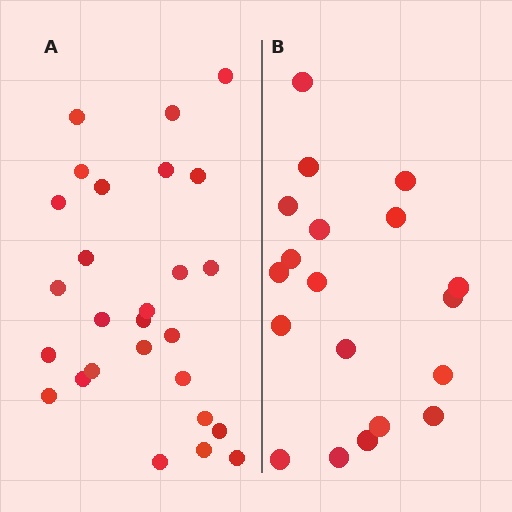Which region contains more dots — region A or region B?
Region A (the left region) has more dots.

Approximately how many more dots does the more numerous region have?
Region A has roughly 8 or so more dots than region B.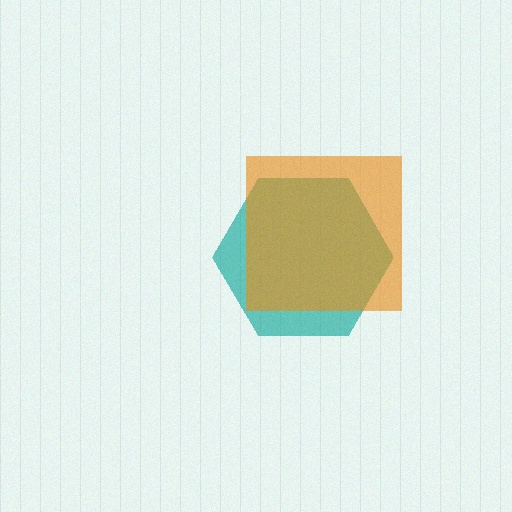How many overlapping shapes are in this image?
There are 2 overlapping shapes in the image.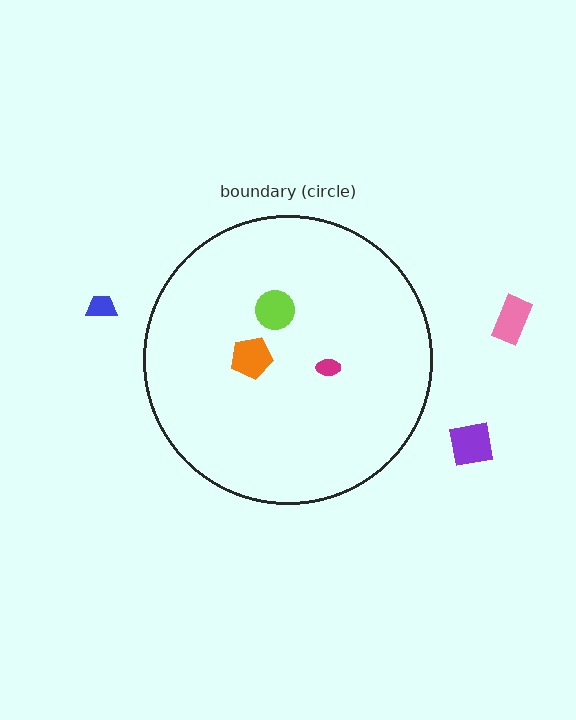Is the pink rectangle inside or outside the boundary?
Outside.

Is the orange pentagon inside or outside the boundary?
Inside.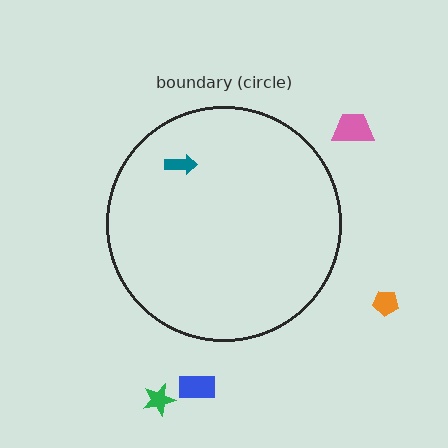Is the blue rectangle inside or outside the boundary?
Outside.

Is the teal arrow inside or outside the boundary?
Inside.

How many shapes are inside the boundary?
1 inside, 4 outside.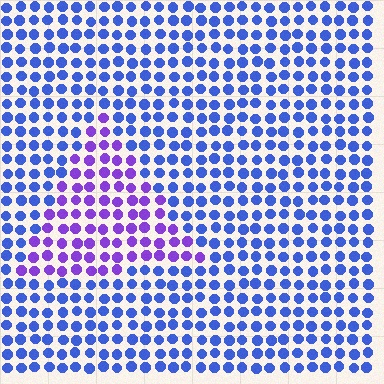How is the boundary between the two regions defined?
The boundary is defined purely by a slight shift in hue (about 42 degrees). Spacing, size, and orientation are identical on both sides.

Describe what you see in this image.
The image is filled with small blue elements in a uniform arrangement. A triangle-shaped region is visible where the elements are tinted to a slightly different hue, forming a subtle color boundary.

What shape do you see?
I see a triangle.